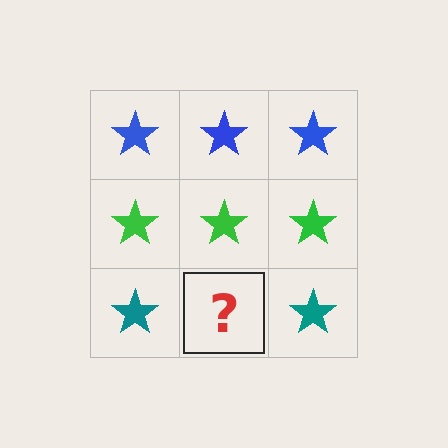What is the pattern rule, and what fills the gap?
The rule is that each row has a consistent color. The gap should be filled with a teal star.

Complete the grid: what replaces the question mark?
The question mark should be replaced with a teal star.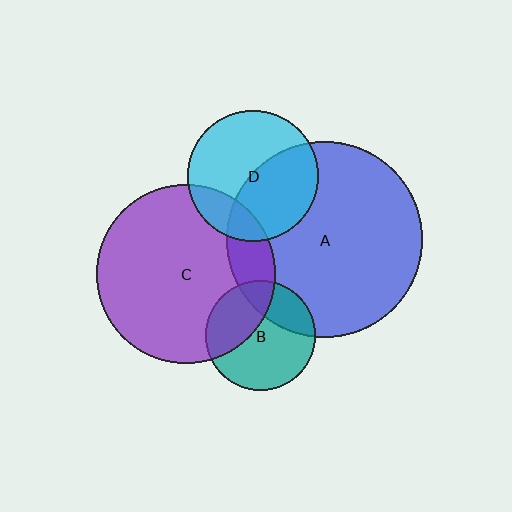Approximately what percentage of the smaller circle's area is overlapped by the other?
Approximately 35%.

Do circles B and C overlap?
Yes.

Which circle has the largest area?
Circle A (blue).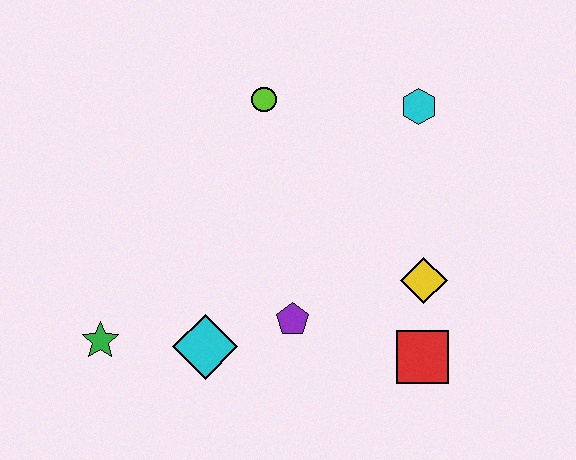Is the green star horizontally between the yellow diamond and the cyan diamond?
No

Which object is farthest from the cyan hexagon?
The green star is farthest from the cyan hexagon.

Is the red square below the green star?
Yes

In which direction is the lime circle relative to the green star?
The lime circle is above the green star.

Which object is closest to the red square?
The yellow diamond is closest to the red square.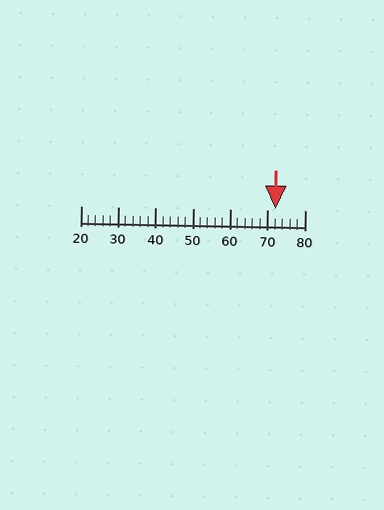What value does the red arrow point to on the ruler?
The red arrow points to approximately 72.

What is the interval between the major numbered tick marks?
The major tick marks are spaced 10 units apart.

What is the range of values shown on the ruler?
The ruler shows values from 20 to 80.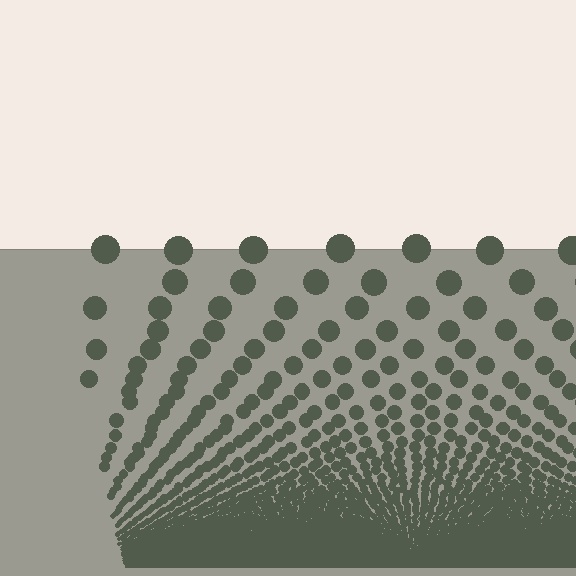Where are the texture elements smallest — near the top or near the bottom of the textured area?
Near the bottom.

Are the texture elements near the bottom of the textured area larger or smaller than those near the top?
Smaller. The gradient is inverted — elements near the bottom are smaller and denser.